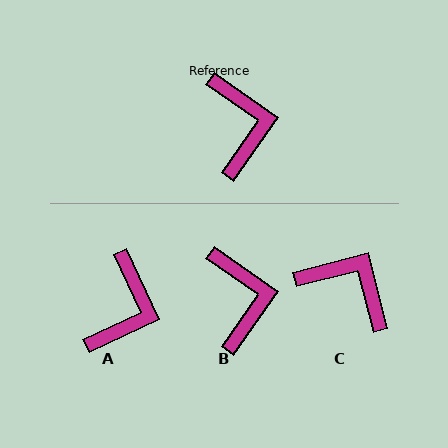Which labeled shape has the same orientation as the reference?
B.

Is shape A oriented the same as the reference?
No, it is off by about 30 degrees.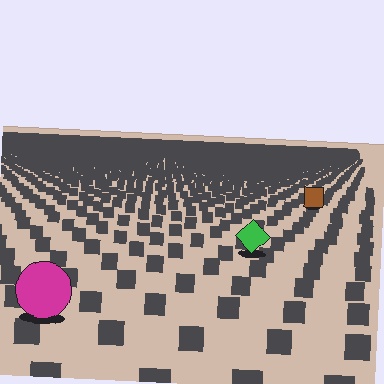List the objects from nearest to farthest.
From nearest to farthest: the magenta circle, the green diamond, the brown square.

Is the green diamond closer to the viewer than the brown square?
Yes. The green diamond is closer — you can tell from the texture gradient: the ground texture is coarser near it.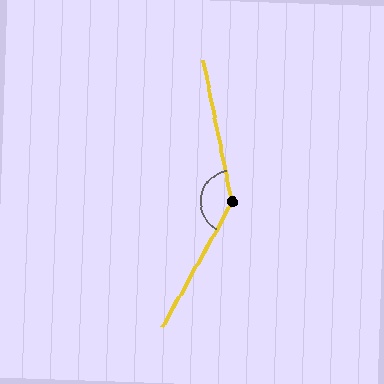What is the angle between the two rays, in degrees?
Approximately 140 degrees.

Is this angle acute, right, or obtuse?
It is obtuse.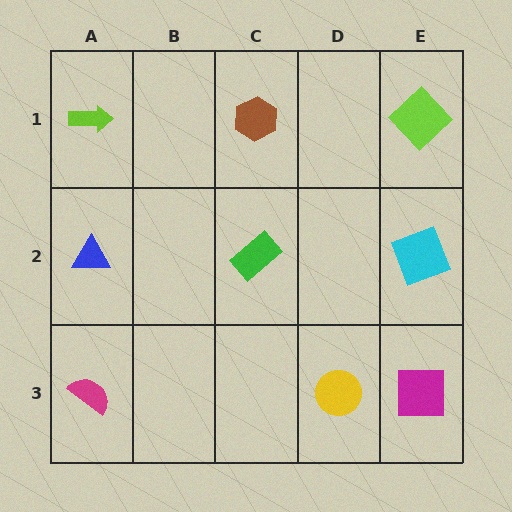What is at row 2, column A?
A blue triangle.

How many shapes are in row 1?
3 shapes.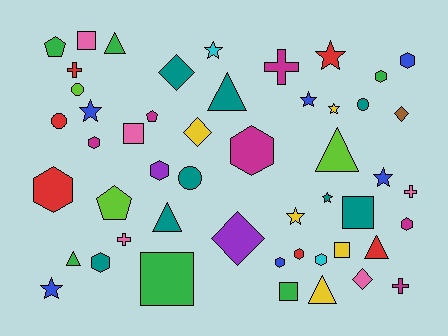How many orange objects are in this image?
There are no orange objects.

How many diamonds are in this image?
There are 5 diamonds.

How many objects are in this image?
There are 50 objects.